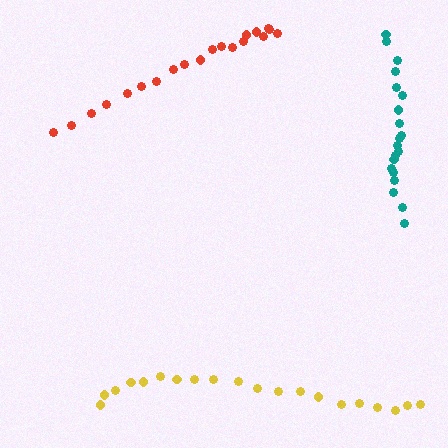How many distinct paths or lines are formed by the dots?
There are 3 distinct paths.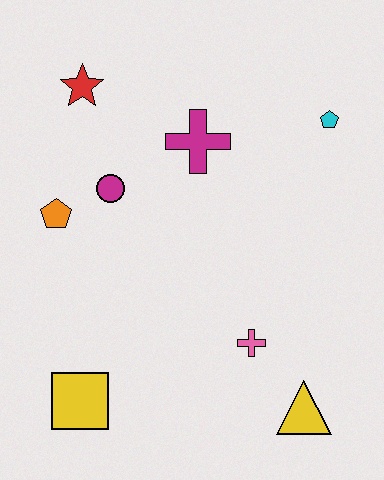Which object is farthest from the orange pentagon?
The yellow triangle is farthest from the orange pentagon.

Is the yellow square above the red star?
No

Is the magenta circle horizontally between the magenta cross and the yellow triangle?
No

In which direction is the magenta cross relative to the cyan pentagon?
The magenta cross is to the left of the cyan pentagon.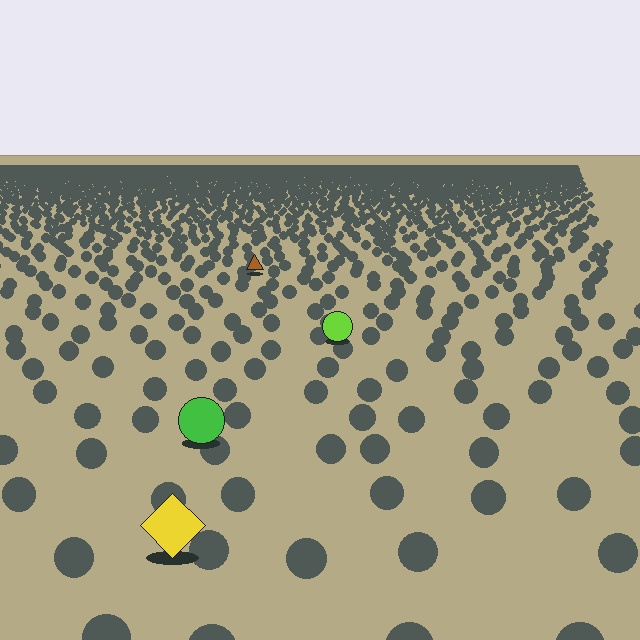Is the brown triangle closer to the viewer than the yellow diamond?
No. The yellow diamond is closer — you can tell from the texture gradient: the ground texture is coarser near it.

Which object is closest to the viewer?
The yellow diamond is closest. The texture marks near it are larger and more spread out.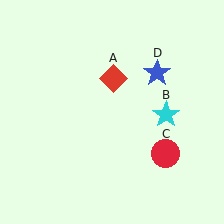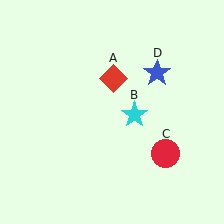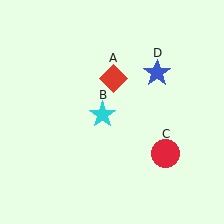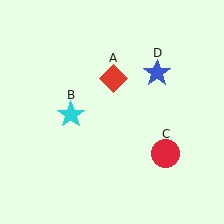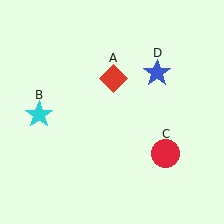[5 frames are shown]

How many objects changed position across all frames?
1 object changed position: cyan star (object B).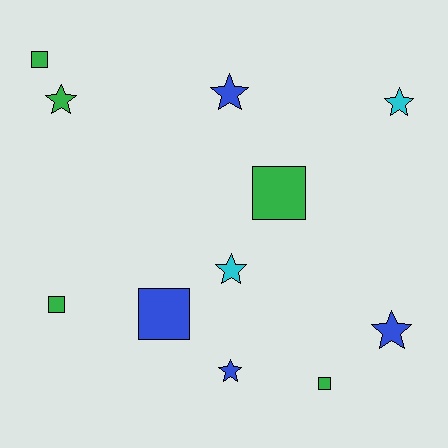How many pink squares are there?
There are no pink squares.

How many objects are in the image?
There are 11 objects.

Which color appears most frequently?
Green, with 5 objects.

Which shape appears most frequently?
Star, with 6 objects.